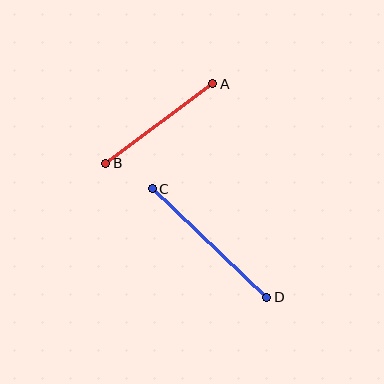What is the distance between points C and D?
The distance is approximately 158 pixels.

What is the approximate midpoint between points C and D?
The midpoint is at approximately (210, 243) pixels.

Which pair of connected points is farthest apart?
Points C and D are farthest apart.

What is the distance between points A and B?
The distance is approximately 134 pixels.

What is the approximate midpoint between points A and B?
The midpoint is at approximately (159, 123) pixels.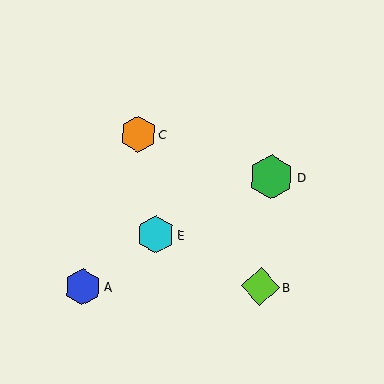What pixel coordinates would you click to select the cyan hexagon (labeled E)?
Click at (156, 235) to select the cyan hexagon E.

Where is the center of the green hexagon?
The center of the green hexagon is at (271, 177).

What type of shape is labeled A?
Shape A is a blue hexagon.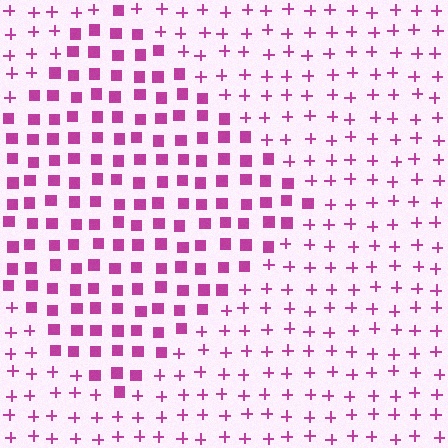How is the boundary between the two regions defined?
The boundary is defined by a change in element shape: squares inside vs. plus signs outside. All elements share the same color and spacing.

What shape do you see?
I see a diamond.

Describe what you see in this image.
The image is filled with small magenta elements arranged in a uniform grid. A diamond-shaped region contains squares, while the surrounding area contains plus signs. The boundary is defined purely by the change in element shape.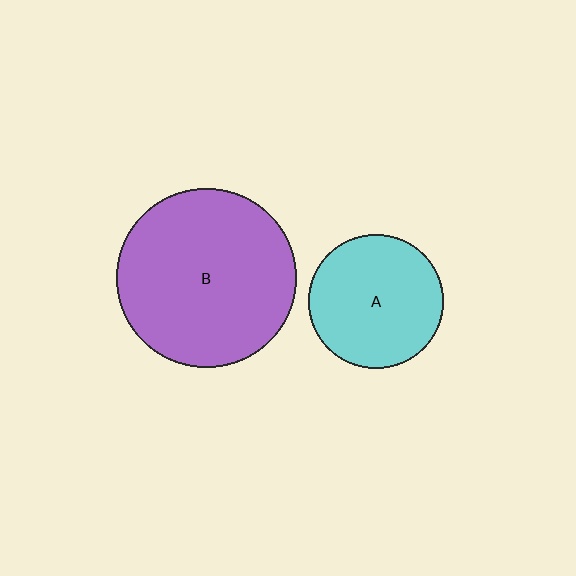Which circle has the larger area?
Circle B (purple).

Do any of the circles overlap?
No, none of the circles overlap.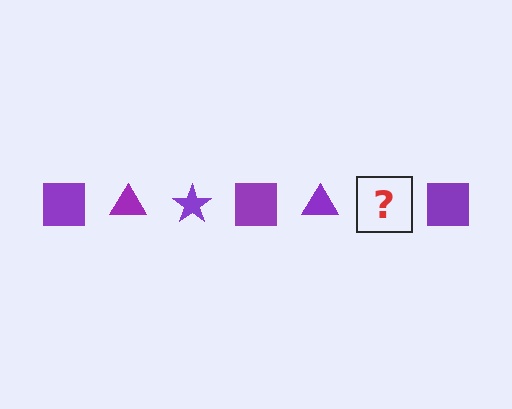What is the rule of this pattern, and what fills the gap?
The rule is that the pattern cycles through square, triangle, star shapes in purple. The gap should be filled with a purple star.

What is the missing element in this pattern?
The missing element is a purple star.